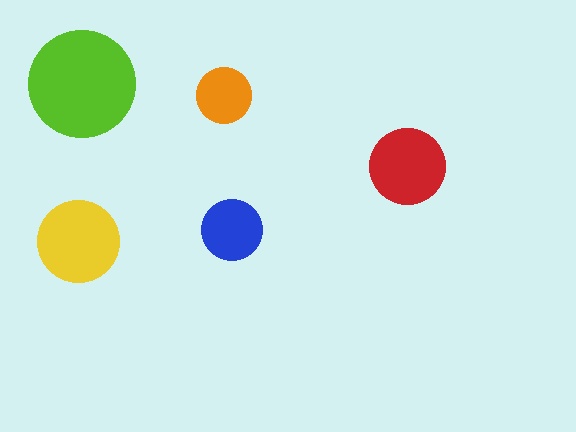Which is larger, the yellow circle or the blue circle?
The yellow one.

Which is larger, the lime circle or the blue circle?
The lime one.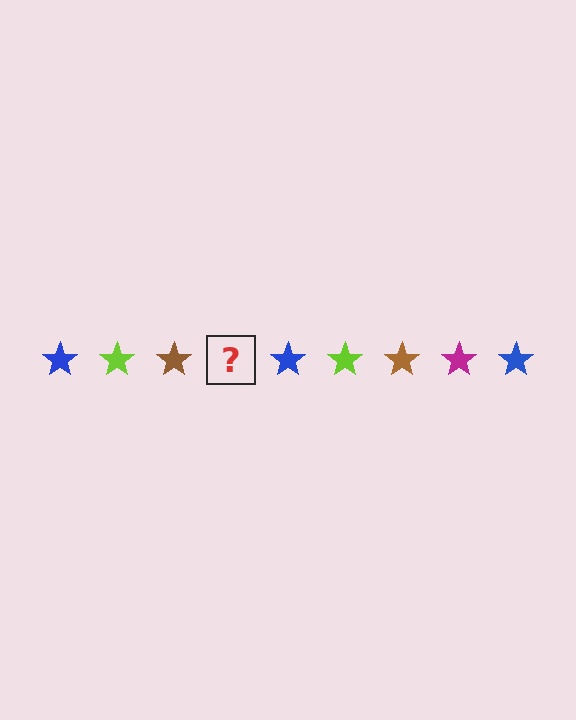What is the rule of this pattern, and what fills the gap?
The rule is that the pattern cycles through blue, lime, brown, magenta stars. The gap should be filled with a magenta star.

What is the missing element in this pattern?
The missing element is a magenta star.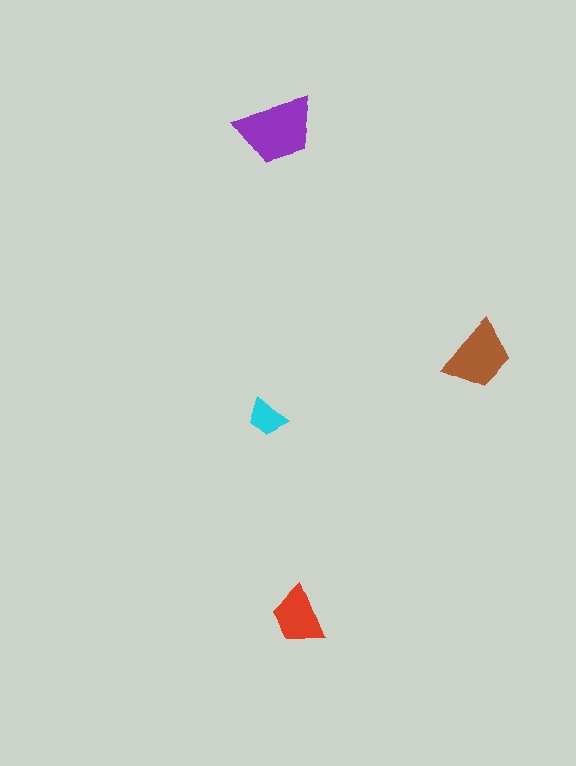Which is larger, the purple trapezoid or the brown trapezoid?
The purple one.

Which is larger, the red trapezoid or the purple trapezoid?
The purple one.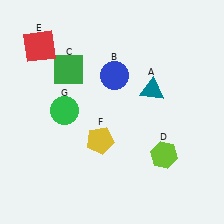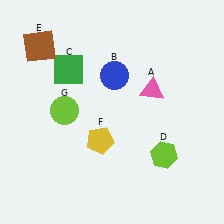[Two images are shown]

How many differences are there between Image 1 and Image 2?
There are 3 differences between the two images.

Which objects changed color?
A changed from teal to pink. E changed from red to brown. G changed from green to lime.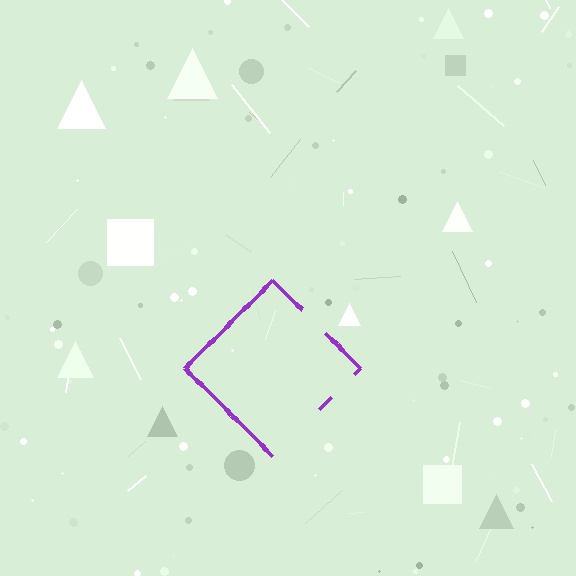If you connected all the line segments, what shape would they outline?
They would outline a diamond.